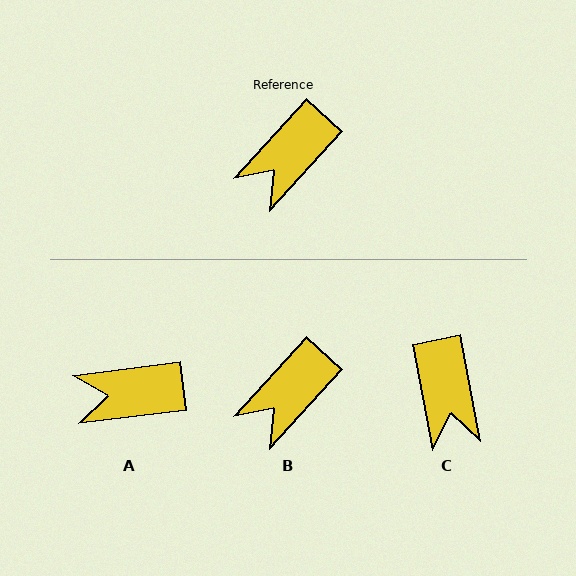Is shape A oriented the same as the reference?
No, it is off by about 41 degrees.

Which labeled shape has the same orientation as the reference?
B.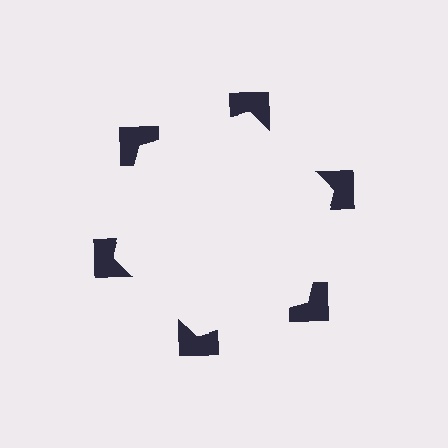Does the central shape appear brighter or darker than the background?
It typically appears slightly brighter than the background, even though no actual brightness change is drawn.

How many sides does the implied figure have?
6 sides.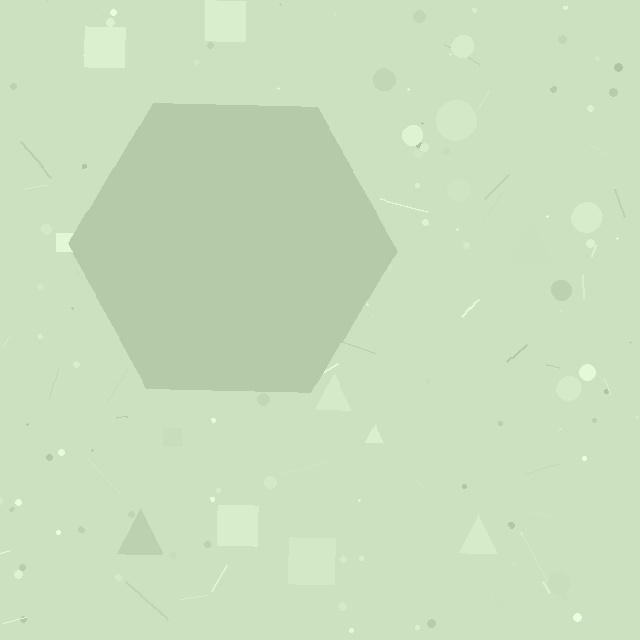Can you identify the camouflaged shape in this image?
The camouflaged shape is a hexagon.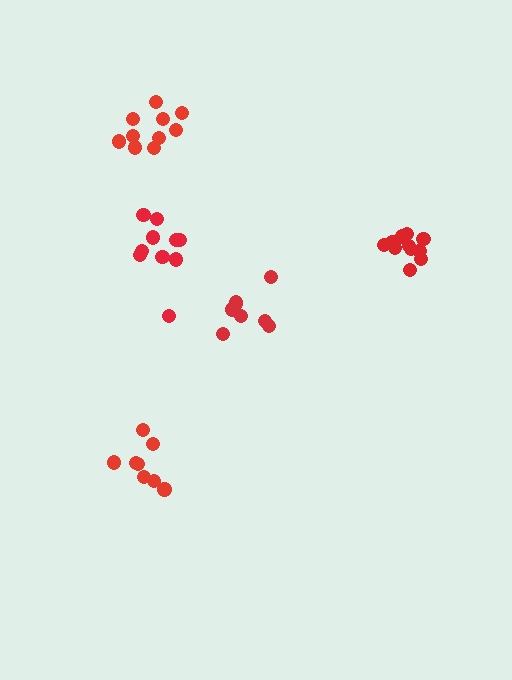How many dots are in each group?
Group 1: 8 dots, Group 2: 11 dots, Group 3: 10 dots, Group 4: 8 dots, Group 5: 10 dots (47 total).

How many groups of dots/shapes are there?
There are 5 groups.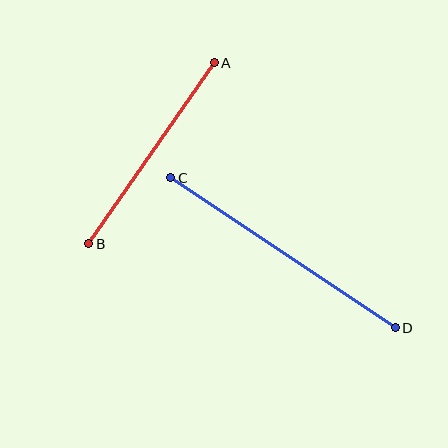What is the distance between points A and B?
The distance is approximately 220 pixels.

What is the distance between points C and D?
The distance is approximately 270 pixels.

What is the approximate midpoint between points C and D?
The midpoint is at approximately (283, 253) pixels.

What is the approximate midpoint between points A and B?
The midpoint is at approximately (151, 153) pixels.